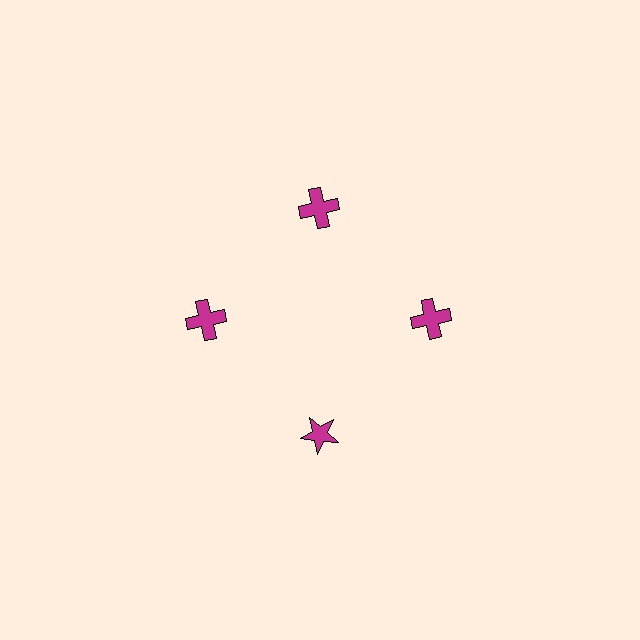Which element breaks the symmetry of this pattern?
The magenta star at roughly the 6 o'clock position breaks the symmetry. All other shapes are magenta crosses.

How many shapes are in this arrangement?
There are 4 shapes arranged in a ring pattern.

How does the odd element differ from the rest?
It has a different shape: star instead of cross.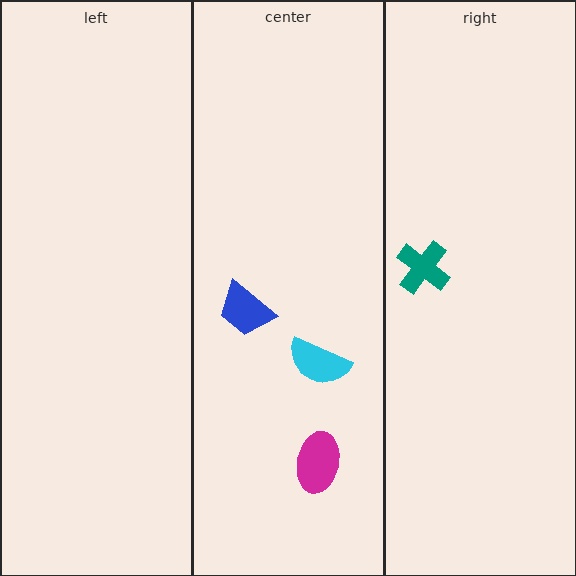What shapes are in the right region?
The teal cross.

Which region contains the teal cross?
The right region.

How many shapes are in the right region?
1.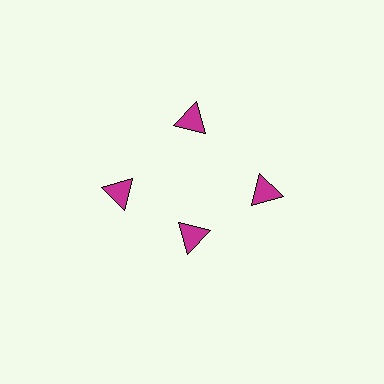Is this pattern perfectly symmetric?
No. The 4 magenta triangles are arranged in a ring, but one element near the 6 o'clock position is pulled inward toward the center, breaking the 4-fold rotational symmetry.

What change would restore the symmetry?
The symmetry would be restored by moving it outward, back onto the ring so that all 4 triangles sit at equal angles and equal distance from the center.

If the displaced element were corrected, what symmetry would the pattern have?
It would have 4-fold rotational symmetry — the pattern would map onto itself every 90 degrees.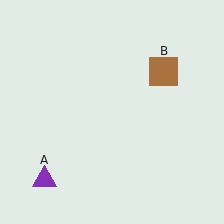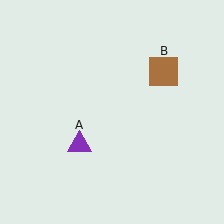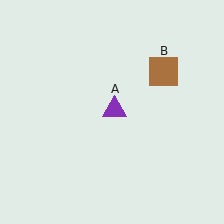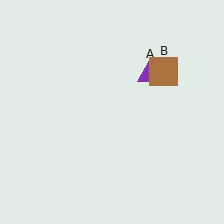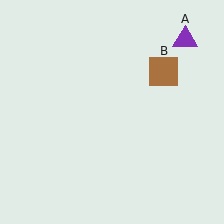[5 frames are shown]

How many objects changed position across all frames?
1 object changed position: purple triangle (object A).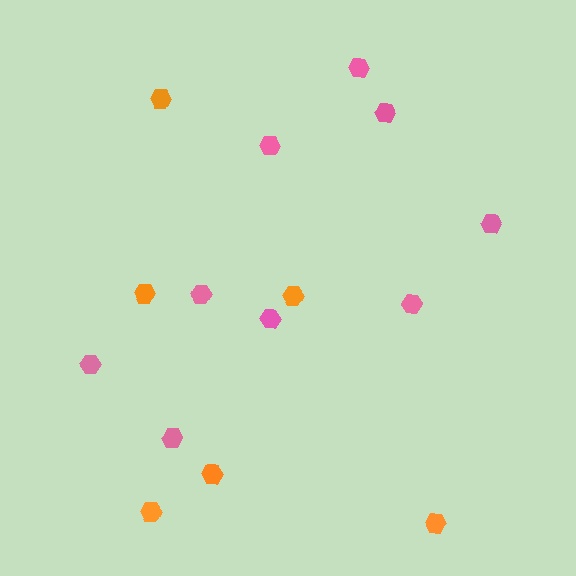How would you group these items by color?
There are 2 groups: one group of orange hexagons (6) and one group of pink hexagons (9).